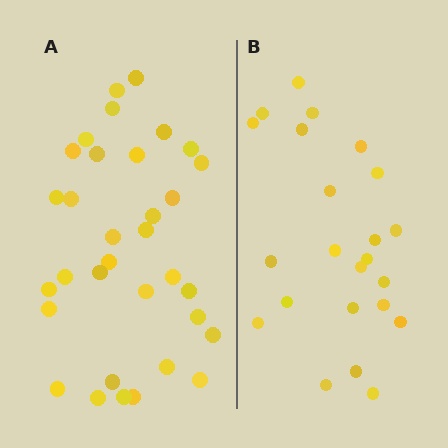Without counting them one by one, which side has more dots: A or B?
Region A (the left region) has more dots.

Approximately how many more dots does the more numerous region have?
Region A has roughly 10 or so more dots than region B.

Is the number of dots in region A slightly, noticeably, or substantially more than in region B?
Region A has noticeably more, but not dramatically so. The ratio is roughly 1.4 to 1.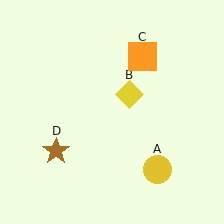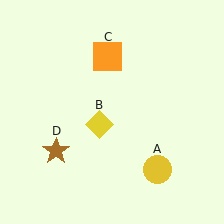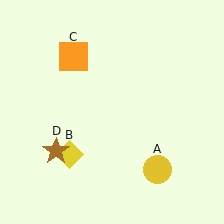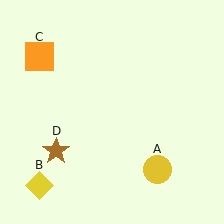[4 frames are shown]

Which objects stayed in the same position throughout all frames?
Yellow circle (object A) and brown star (object D) remained stationary.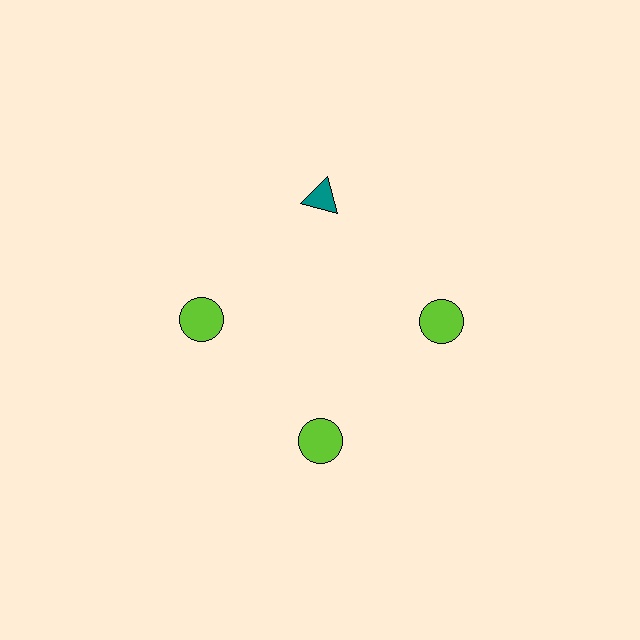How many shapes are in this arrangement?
There are 4 shapes arranged in a ring pattern.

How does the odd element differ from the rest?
It differs in both color (teal instead of lime) and shape (triangle instead of circle).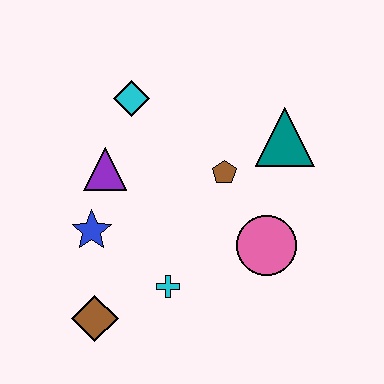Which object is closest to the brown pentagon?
The teal triangle is closest to the brown pentagon.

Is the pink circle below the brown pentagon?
Yes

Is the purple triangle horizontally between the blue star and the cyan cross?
Yes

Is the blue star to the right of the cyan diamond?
No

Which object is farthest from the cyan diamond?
The brown diamond is farthest from the cyan diamond.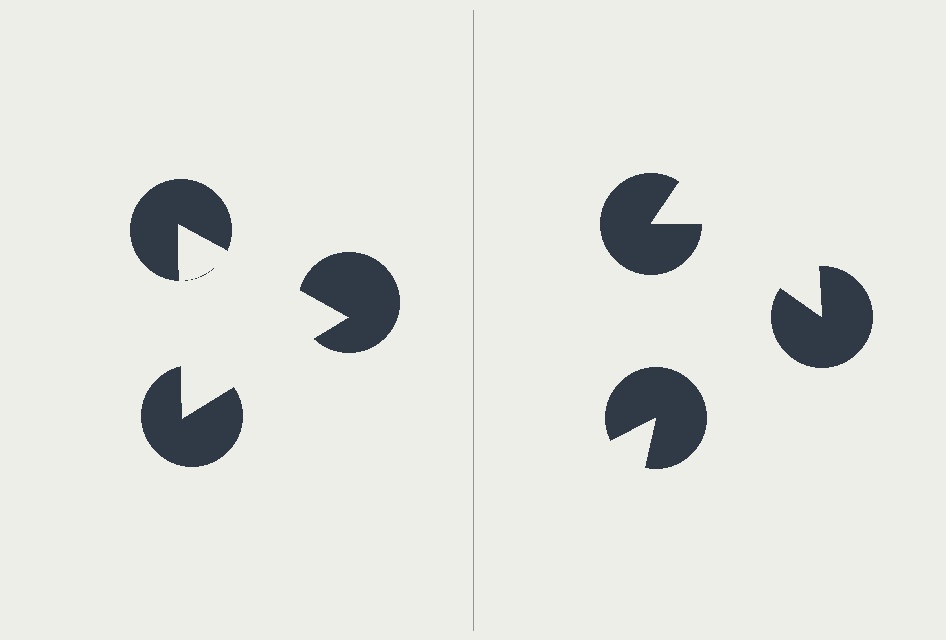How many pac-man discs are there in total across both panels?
6 — 3 on each side.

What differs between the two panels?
The pac-man discs are positioned identically on both sides; only the wedge orientations differ. On the left they align to a triangle; on the right they are misaligned.